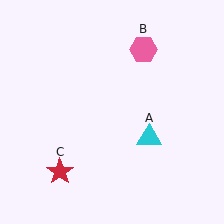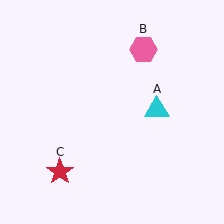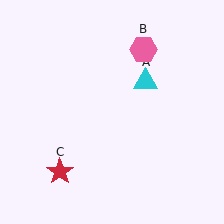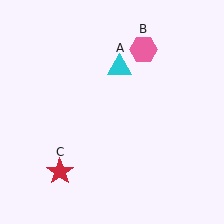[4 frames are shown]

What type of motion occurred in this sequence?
The cyan triangle (object A) rotated counterclockwise around the center of the scene.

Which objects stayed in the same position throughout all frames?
Pink hexagon (object B) and red star (object C) remained stationary.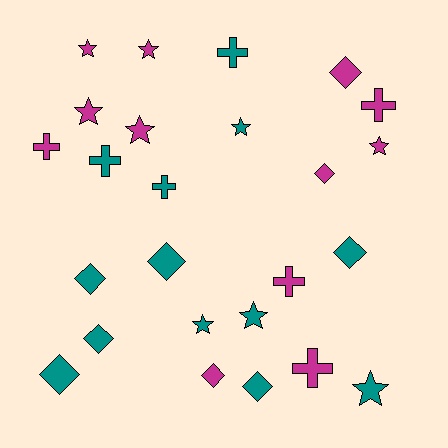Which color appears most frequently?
Teal, with 13 objects.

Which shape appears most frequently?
Star, with 9 objects.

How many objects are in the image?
There are 25 objects.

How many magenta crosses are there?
There are 4 magenta crosses.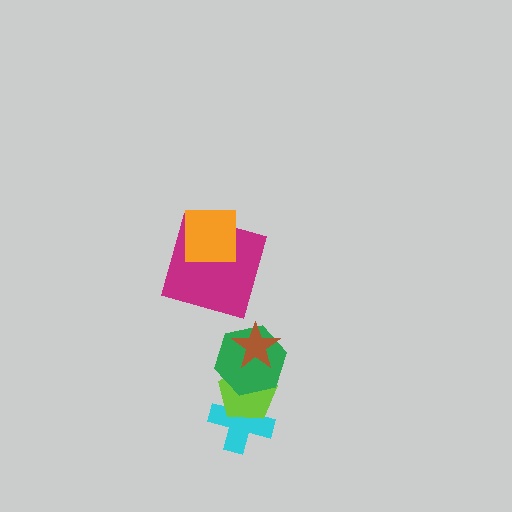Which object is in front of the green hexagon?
The brown star is in front of the green hexagon.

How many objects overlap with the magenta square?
1 object overlaps with the magenta square.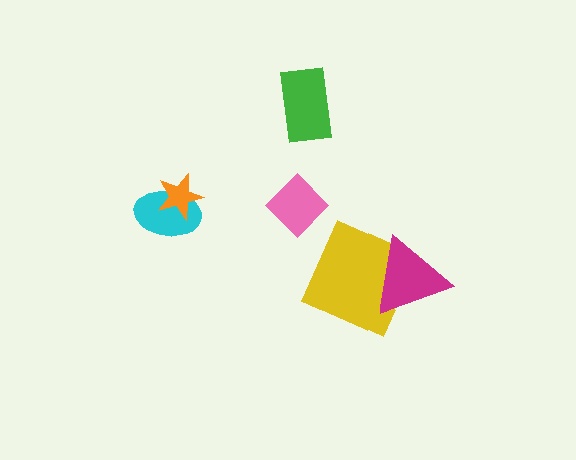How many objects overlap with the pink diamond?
0 objects overlap with the pink diamond.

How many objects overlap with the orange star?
1 object overlaps with the orange star.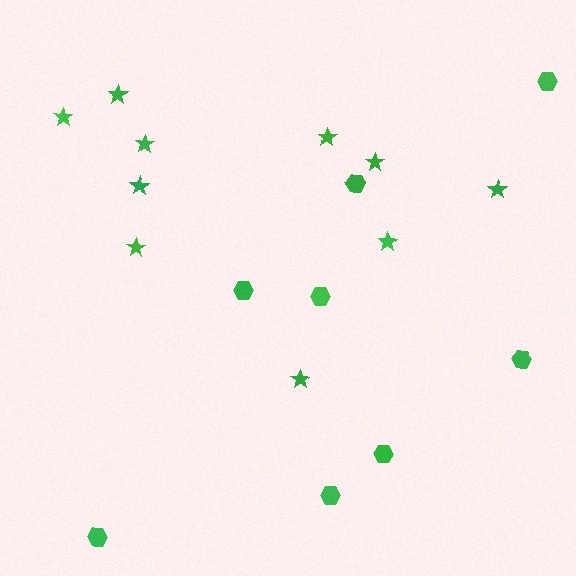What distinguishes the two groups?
There are 2 groups: one group of hexagons (8) and one group of stars (10).